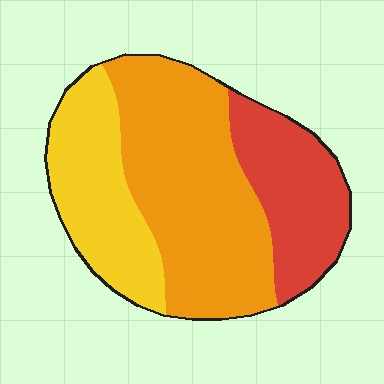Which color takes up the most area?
Orange, at roughly 50%.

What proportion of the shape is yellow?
Yellow covers about 25% of the shape.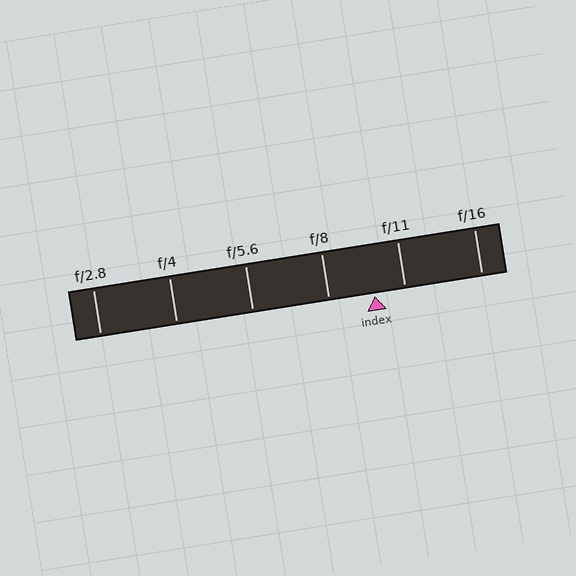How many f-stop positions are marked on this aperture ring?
There are 6 f-stop positions marked.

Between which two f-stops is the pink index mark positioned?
The index mark is between f/8 and f/11.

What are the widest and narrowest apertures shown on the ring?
The widest aperture shown is f/2.8 and the narrowest is f/16.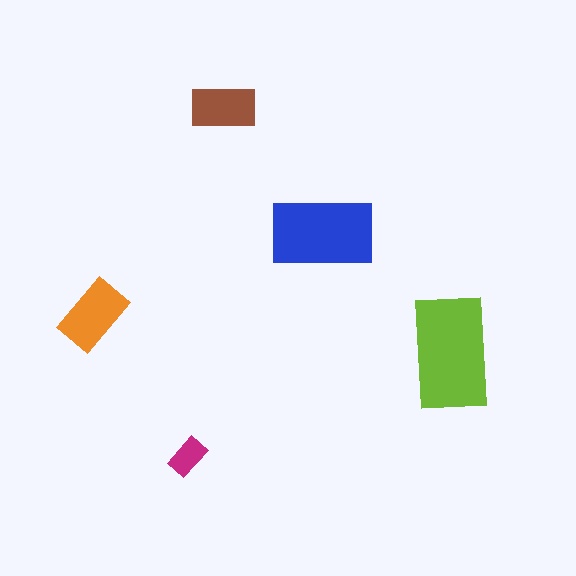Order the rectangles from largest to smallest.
the lime one, the blue one, the orange one, the brown one, the magenta one.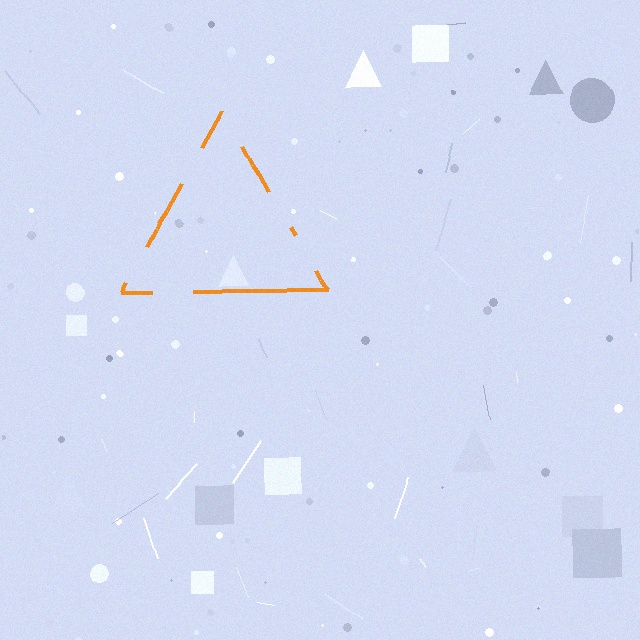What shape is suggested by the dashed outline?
The dashed outline suggests a triangle.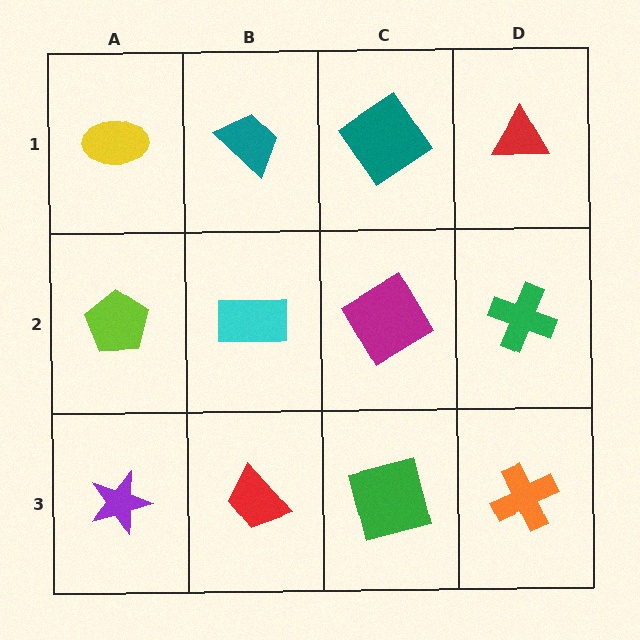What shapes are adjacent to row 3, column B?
A cyan rectangle (row 2, column B), a purple star (row 3, column A), a green square (row 3, column C).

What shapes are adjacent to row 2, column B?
A teal trapezoid (row 1, column B), a red trapezoid (row 3, column B), a lime pentagon (row 2, column A), a magenta diamond (row 2, column C).